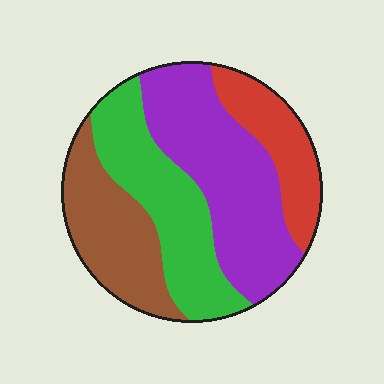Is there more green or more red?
Green.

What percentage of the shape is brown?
Brown takes up between a sixth and a third of the shape.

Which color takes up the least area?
Red, at roughly 15%.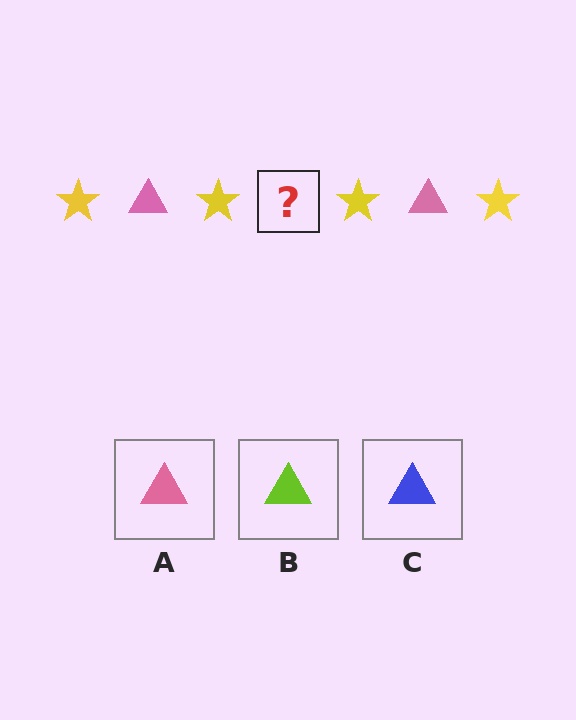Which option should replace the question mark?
Option A.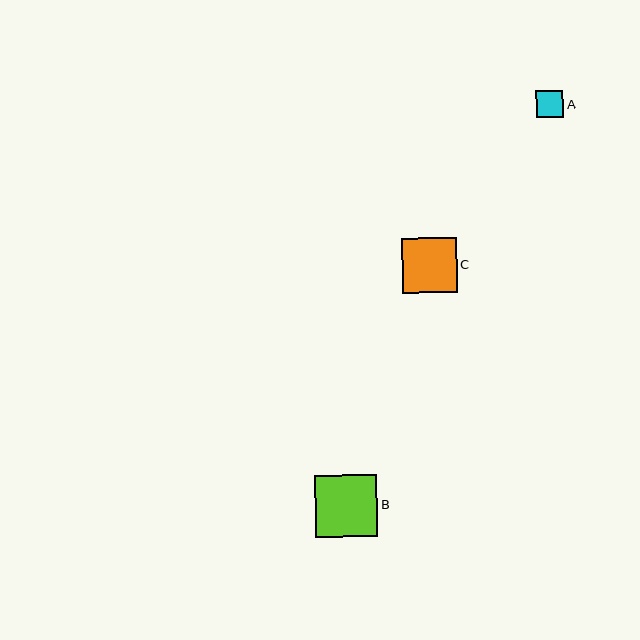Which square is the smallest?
Square A is the smallest with a size of approximately 27 pixels.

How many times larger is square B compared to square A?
Square B is approximately 2.3 times the size of square A.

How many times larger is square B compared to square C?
Square B is approximately 1.1 times the size of square C.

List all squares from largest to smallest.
From largest to smallest: B, C, A.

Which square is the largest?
Square B is the largest with a size of approximately 62 pixels.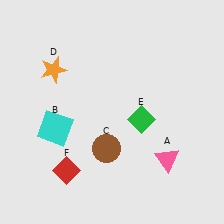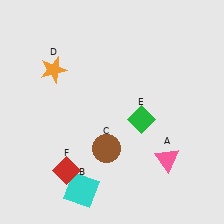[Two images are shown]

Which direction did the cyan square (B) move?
The cyan square (B) moved down.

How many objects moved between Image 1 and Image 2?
1 object moved between the two images.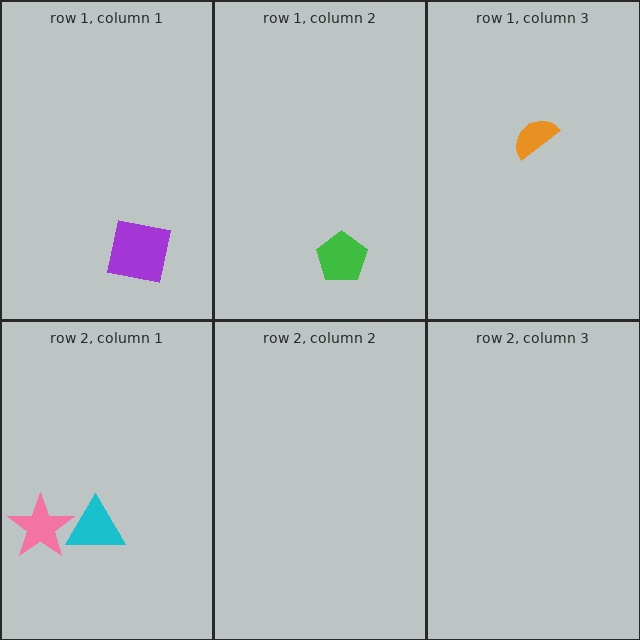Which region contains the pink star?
The row 2, column 1 region.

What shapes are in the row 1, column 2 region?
The green pentagon.